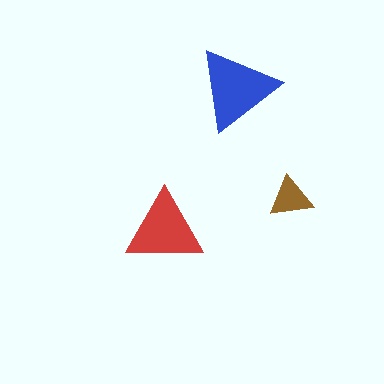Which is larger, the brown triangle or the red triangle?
The red one.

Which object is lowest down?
The red triangle is bottommost.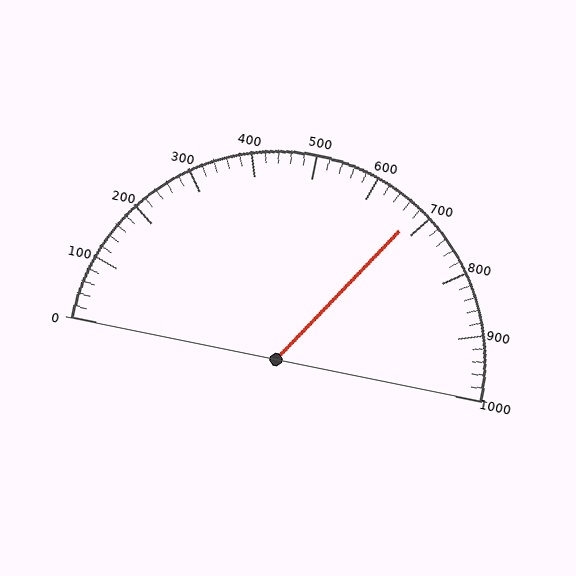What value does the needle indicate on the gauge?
The needle indicates approximately 680.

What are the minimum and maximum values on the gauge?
The gauge ranges from 0 to 1000.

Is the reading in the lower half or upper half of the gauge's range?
The reading is in the upper half of the range (0 to 1000).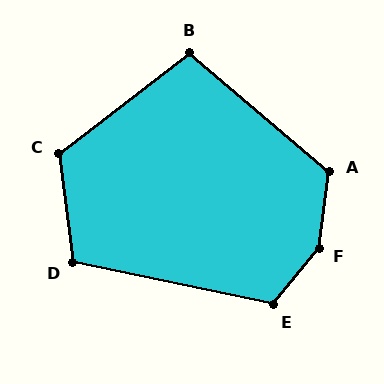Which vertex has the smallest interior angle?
B, at approximately 102 degrees.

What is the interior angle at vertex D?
Approximately 109 degrees (obtuse).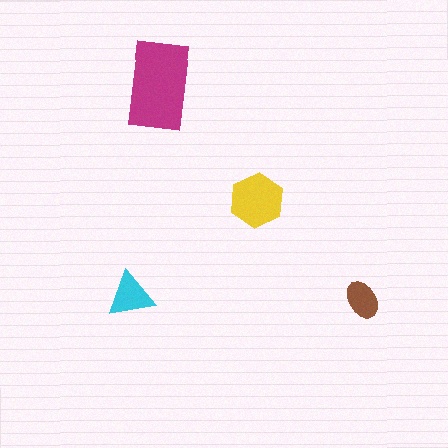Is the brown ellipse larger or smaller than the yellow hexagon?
Smaller.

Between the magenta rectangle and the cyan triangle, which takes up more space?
The magenta rectangle.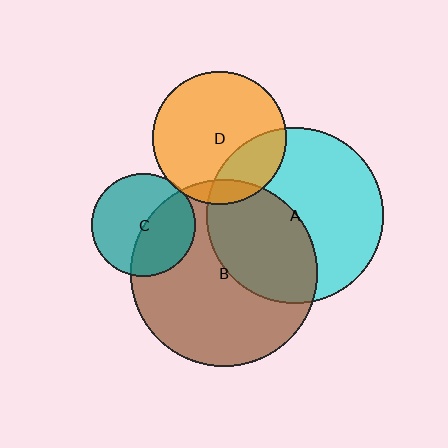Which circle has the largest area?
Circle B (brown).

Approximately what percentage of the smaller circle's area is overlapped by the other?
Approximately 10%.